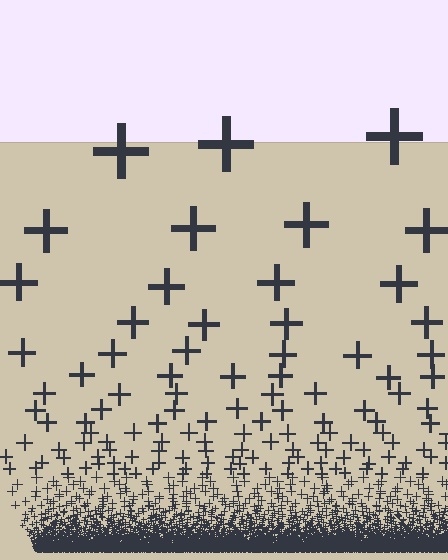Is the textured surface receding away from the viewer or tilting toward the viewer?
The surface appears to tilt toward the viewer. Texture elements get larger and sparser toward the top.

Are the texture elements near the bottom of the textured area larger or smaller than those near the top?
Smaller. The gradient is inverted — elements near the bottom are smaller and denser.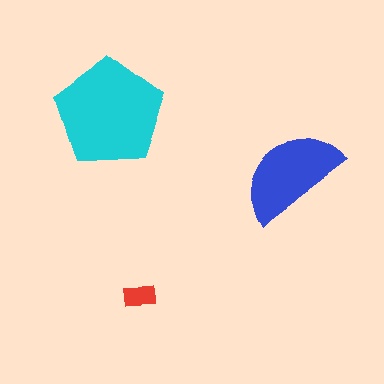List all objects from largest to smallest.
The cyan pentagon, the blue semicircle, the red rectangle.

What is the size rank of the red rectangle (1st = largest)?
3rd.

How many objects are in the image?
There are 3 objects in the image.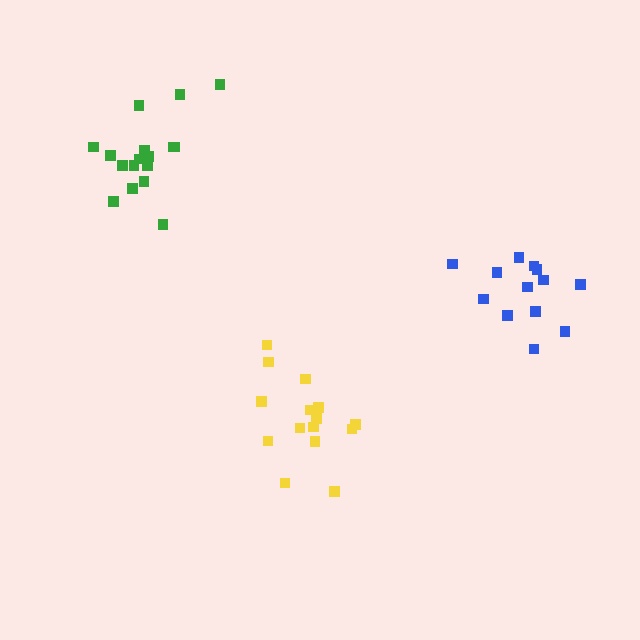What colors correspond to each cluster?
The clusters are colored: blue, green, yellow.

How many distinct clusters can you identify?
There are 3 distinct clusters.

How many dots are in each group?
Group 1: 13 dots, Group 2: 17 dots, Group 3: 16 dots (46 total).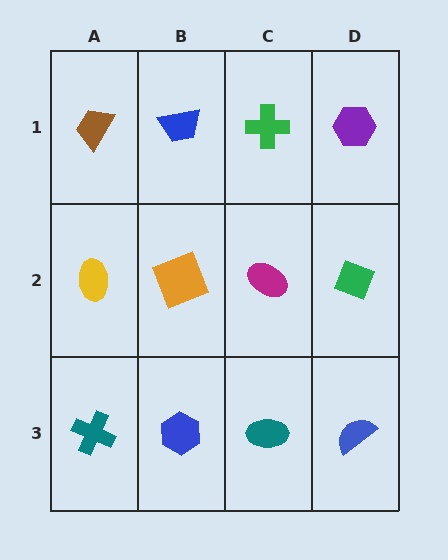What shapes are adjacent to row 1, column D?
A green diamond (row 2, column D), a green cross (row 1, column C).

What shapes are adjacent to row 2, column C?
A green cross (row 1, column C), a teal ellipse (row 3, column C), an orange square (row 2, column B), a green diamond (row 2, column D).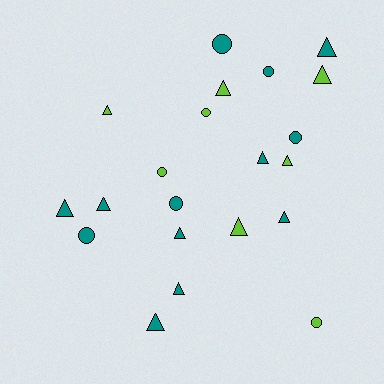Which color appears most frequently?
Teal, with 13 objects.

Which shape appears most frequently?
Triangle, with 13 objects.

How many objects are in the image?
There are 21 objects.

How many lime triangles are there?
There are 5 lime triangles.